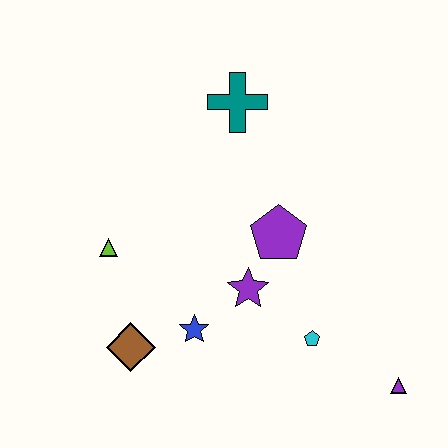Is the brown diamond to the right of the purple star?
No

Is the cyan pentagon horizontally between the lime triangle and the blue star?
No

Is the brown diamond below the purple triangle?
No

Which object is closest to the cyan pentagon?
The purple star is closest to the cyan pentagon.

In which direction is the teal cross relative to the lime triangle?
The teal cross is above the lime triangle.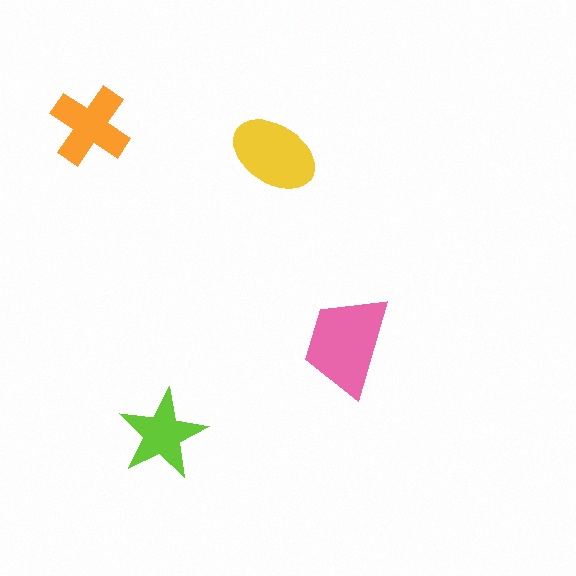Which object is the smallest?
The lime star.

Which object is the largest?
The pink trapezoid.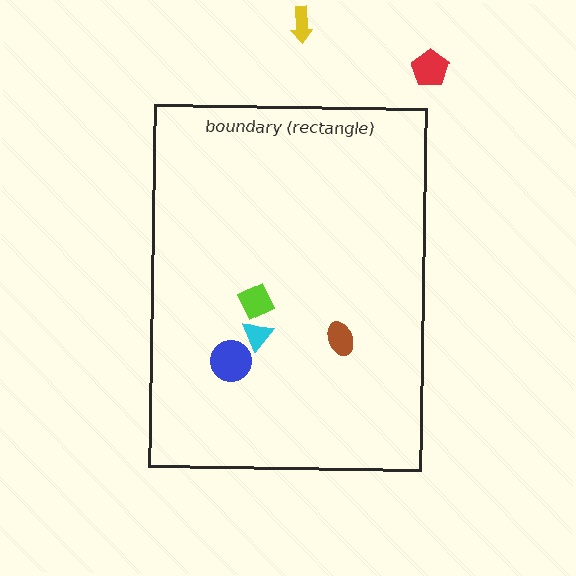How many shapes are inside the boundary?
4 inside, 2 outside.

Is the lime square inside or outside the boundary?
Inside.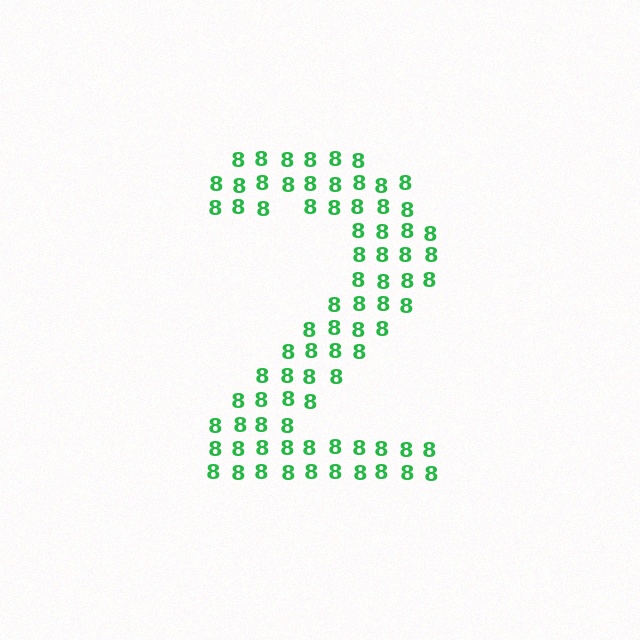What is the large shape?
The large shape is the digit 2.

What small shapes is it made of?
It is made of small digit 8's.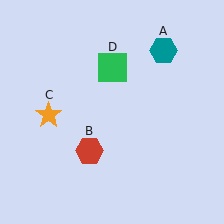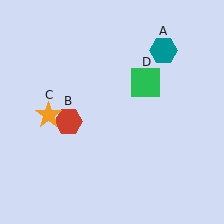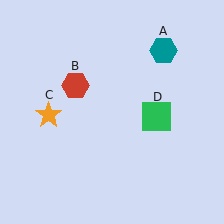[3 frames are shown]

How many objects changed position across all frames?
2 objects changed position: red hexagon (object B), green square (object D).